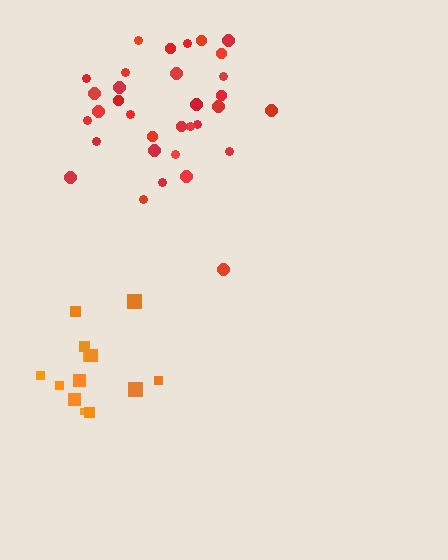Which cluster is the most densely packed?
Red.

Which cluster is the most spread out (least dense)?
Orange.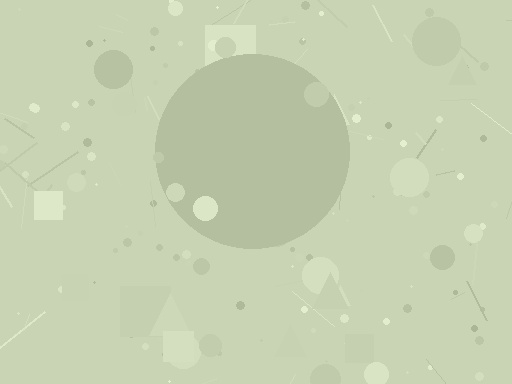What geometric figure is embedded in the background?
A circle is embedded in the background.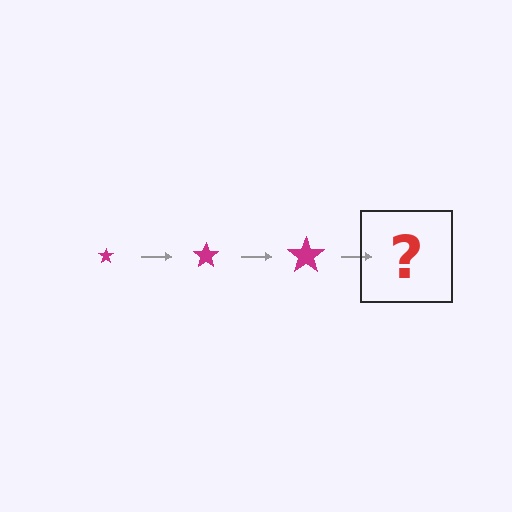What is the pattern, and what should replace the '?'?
The pattern is that the star gets progressively larger each step. The '?' should be a magenta star, larger than the previous one.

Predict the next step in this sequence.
The next step is a magenta star, larger than the previous one.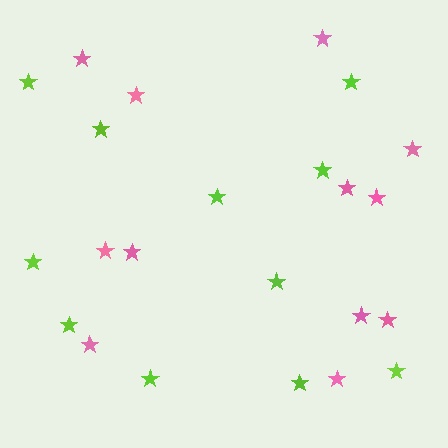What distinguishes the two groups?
There are 2 groups: one group of lime stars (11) and one group of pink stars (12).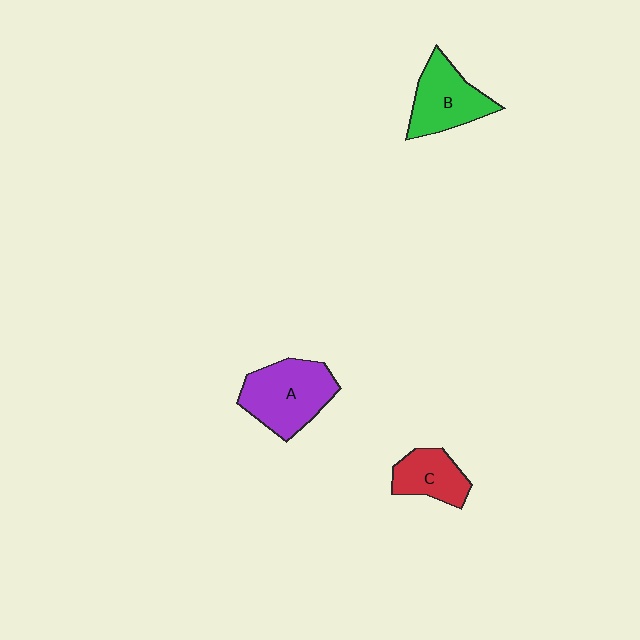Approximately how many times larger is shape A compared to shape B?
Approximately 1.2 times.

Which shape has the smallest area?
Shape C (red).